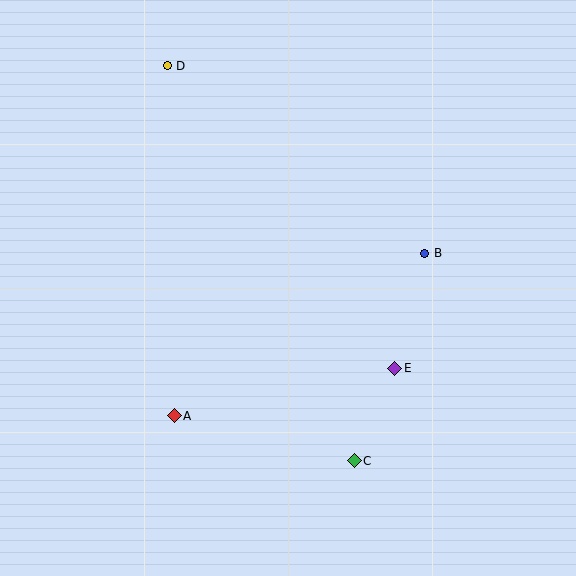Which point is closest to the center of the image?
Point E at (395, 368) is closest to the center.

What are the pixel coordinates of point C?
Point C is at (354, 461).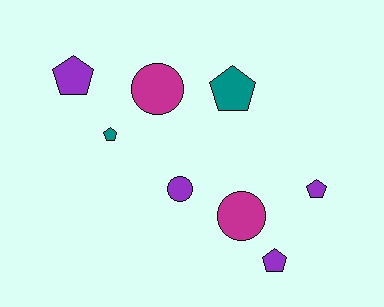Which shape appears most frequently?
Pentagon, with 5 objects.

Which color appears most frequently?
Purple, with 4 objects.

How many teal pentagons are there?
There are 2 teal pentagons.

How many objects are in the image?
There are 8 objects.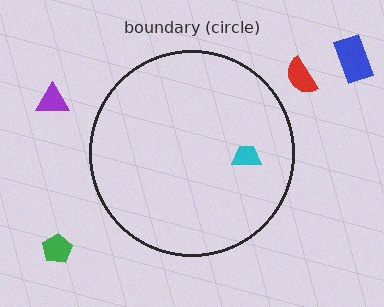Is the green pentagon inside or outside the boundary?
Outside.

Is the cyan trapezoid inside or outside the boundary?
Inside.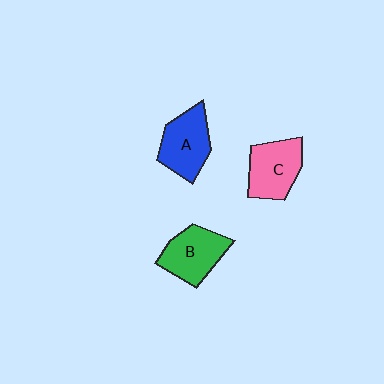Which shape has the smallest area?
Shape B (green).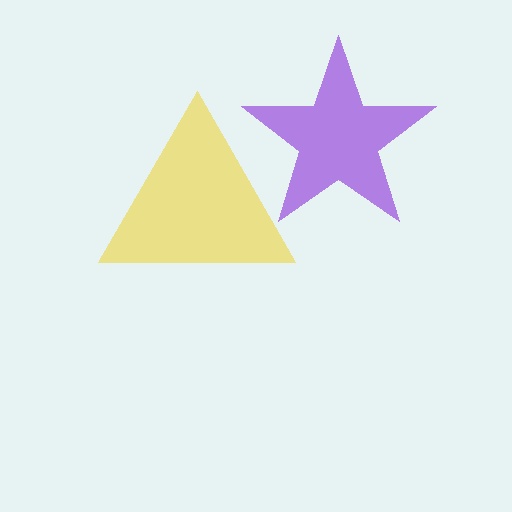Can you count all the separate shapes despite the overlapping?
Yes, there are 2 separate shapes.